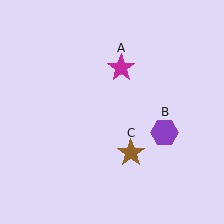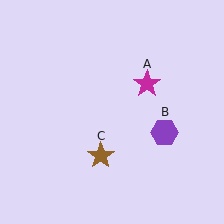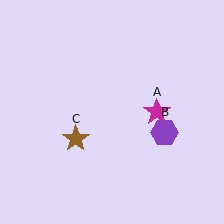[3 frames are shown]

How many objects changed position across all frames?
2 objects changed position: magenta star (object A), brown star (object C).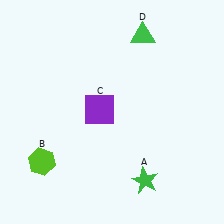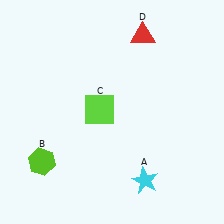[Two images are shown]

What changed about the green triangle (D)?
In Image 1, D is green. In Image 2, it changed to red.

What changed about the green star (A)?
In Image 1, A is green. In Image 2, it changed to cyan.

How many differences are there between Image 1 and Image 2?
There are 3 differences between the two images.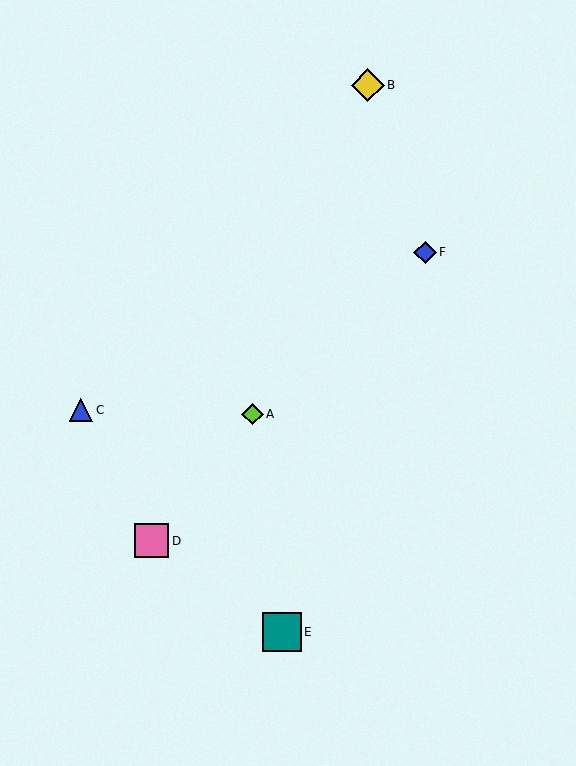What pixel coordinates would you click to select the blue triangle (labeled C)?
Click at (81, 410) to select the blue triangle C.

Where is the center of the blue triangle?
The center of the blue triangle is at (81, 410).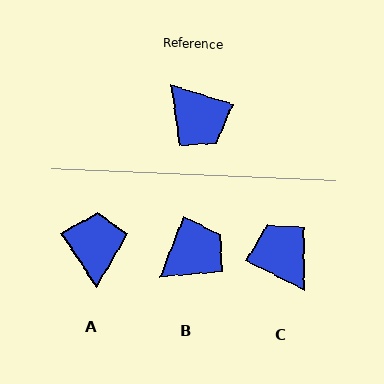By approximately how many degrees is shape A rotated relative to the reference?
Approximately 141 degrees counter-clockwise.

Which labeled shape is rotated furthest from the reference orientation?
C, about 172 degrees away.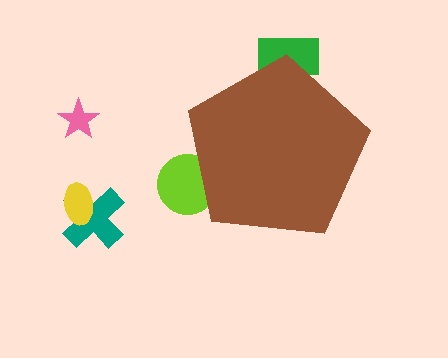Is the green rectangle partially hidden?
Yes, the green rectangle is partially hidden behind the brown pentagon.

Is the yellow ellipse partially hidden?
No, the yellow ellipse is fully visible.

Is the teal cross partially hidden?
No, the teal cross is fully visible.